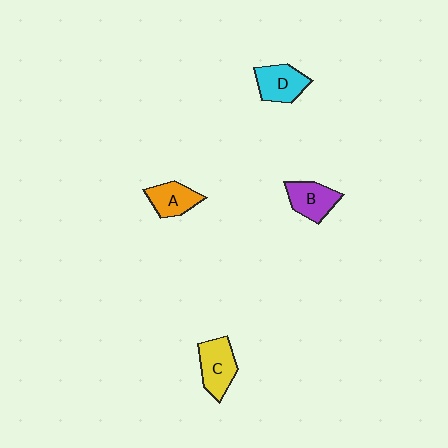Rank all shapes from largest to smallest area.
From largest to smallest: C (yellow), D (cyan), B (purple), A (orange).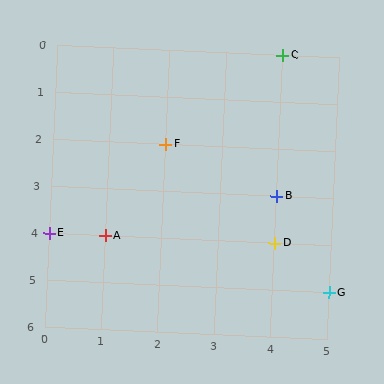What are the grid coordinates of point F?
Point F is at grid coordinates (2, 2).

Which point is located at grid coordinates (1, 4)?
Point A is at (1, 4).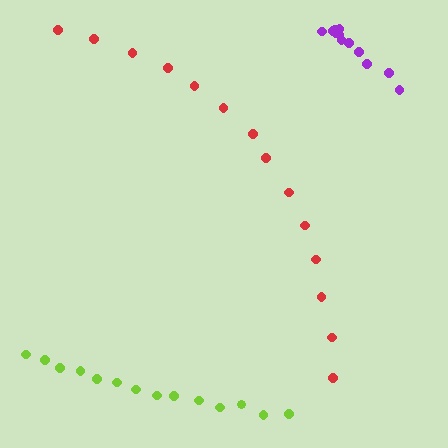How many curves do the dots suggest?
There are 3 distinct paths.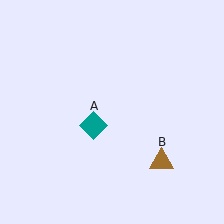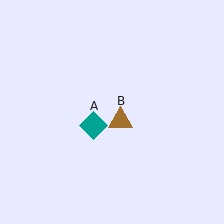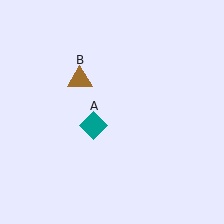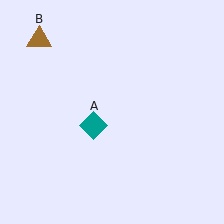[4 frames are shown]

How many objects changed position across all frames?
1 object changed position: brown triangle (object B).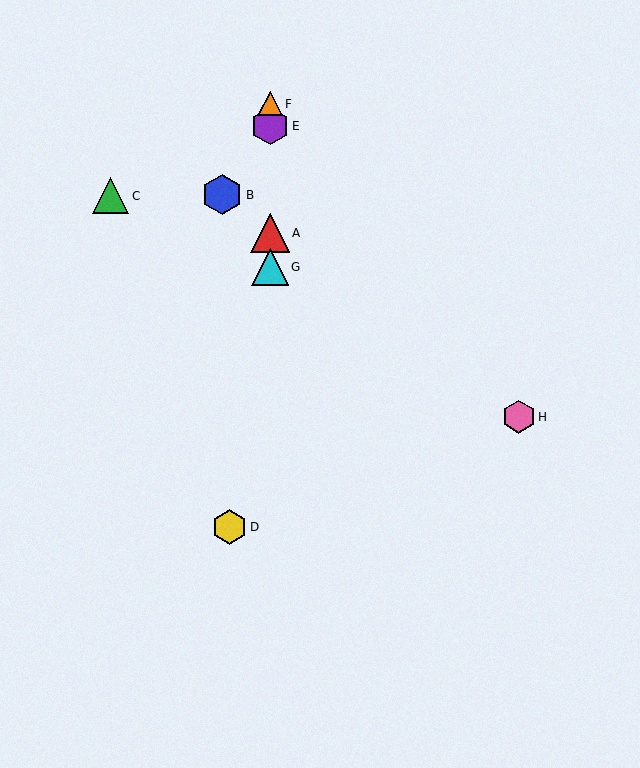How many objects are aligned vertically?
4 objects (A, E, F, G) are aligned vertically.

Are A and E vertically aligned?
Yes, both are at x≈270.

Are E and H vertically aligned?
No, E is at x≈270 and H is at x≈519.